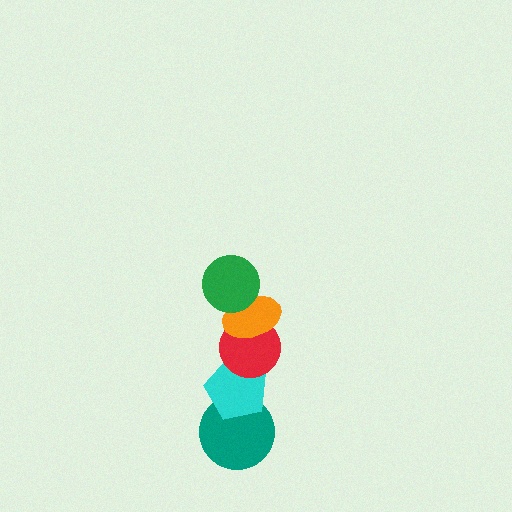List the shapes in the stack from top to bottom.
From top to bottom: the green circle, the orange ellipse, the red circle, the cyan pentagon, the teal circle.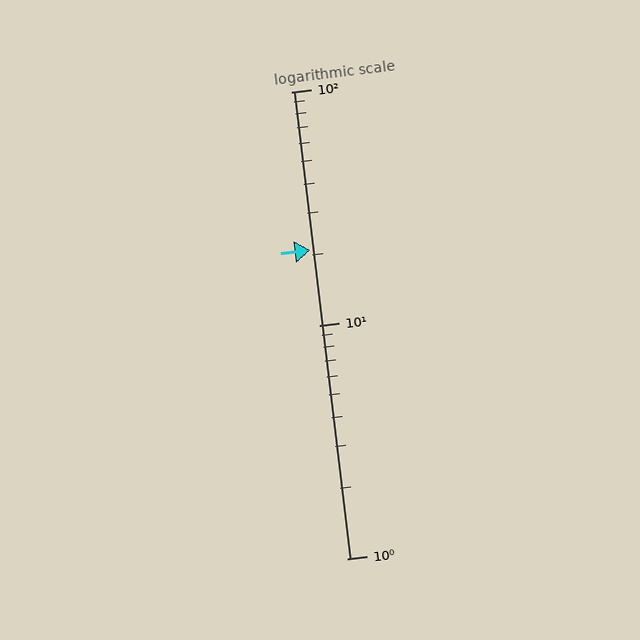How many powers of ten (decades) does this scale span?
The scale spans 2 decades, from 1 to 100.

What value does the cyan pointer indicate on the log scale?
The pointer indicates approximately 21.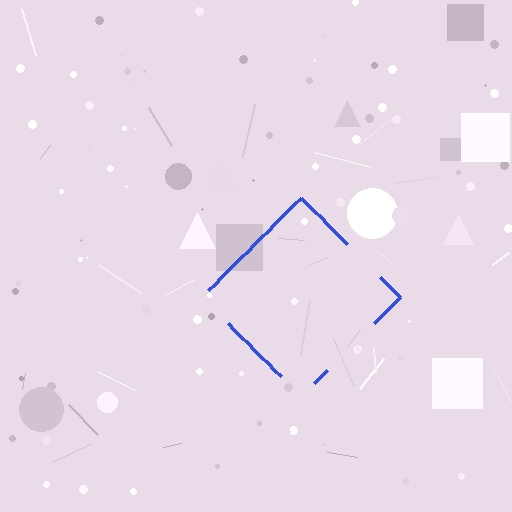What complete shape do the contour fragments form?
The contour fragments form a diamond.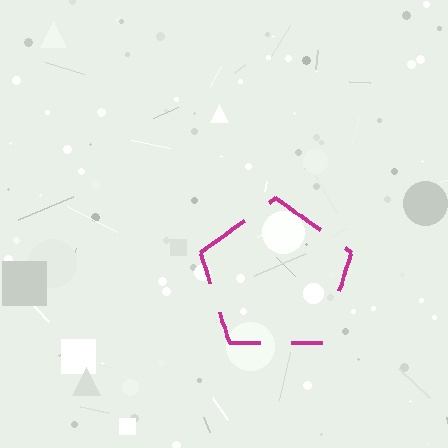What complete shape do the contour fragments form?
The contour fragments form a pentagon.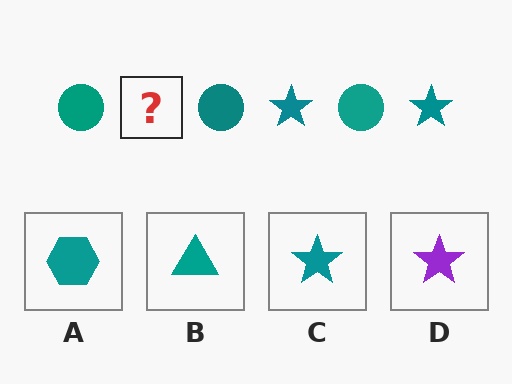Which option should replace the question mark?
Option C.